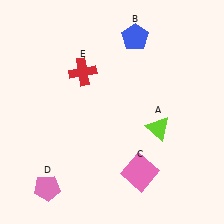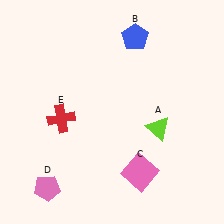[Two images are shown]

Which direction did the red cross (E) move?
The red cross (E) moved down.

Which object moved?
The red cross (E) moved down.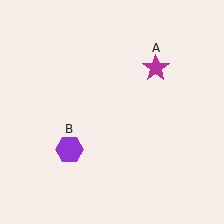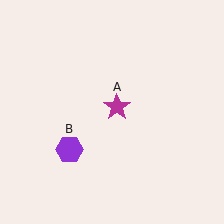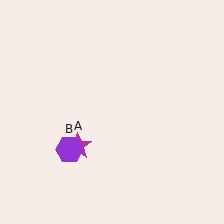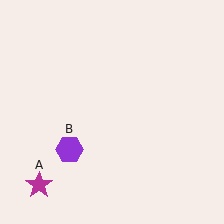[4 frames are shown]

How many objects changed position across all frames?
1 object changed position: magenta star (object A).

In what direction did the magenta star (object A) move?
The magenta star (object A) moved down and to the left.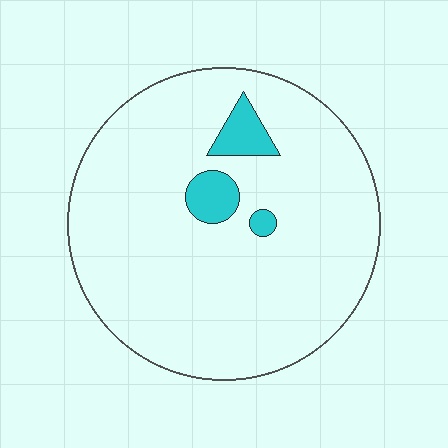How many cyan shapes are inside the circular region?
3.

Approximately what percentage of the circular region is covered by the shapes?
Approximately 5%.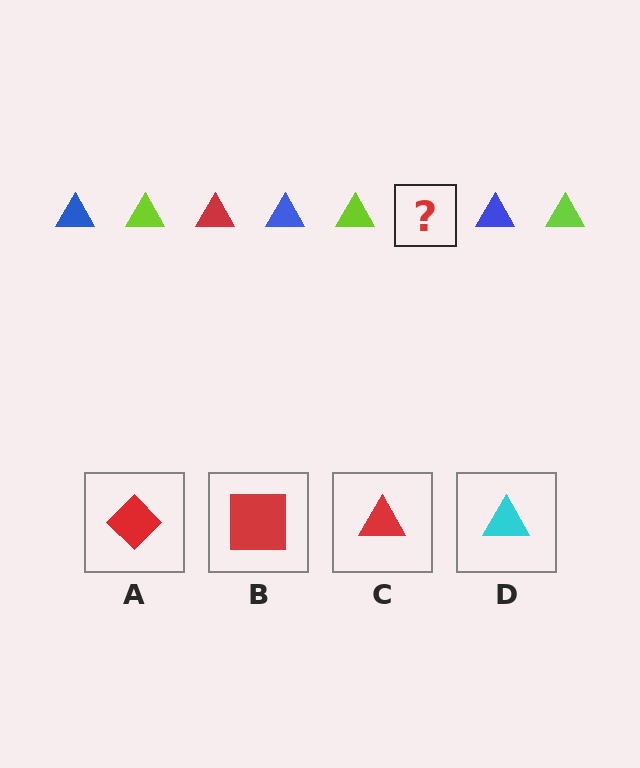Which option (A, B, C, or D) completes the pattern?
C.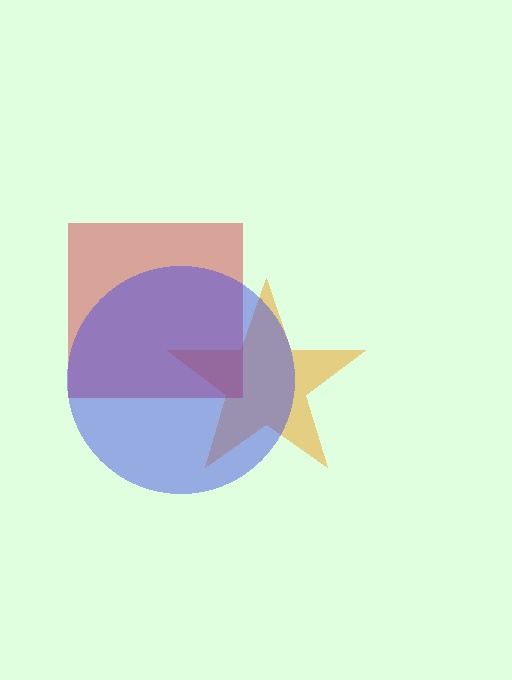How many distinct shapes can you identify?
There are 3 distinct shapes: an orange star, a red square, a blue circle.